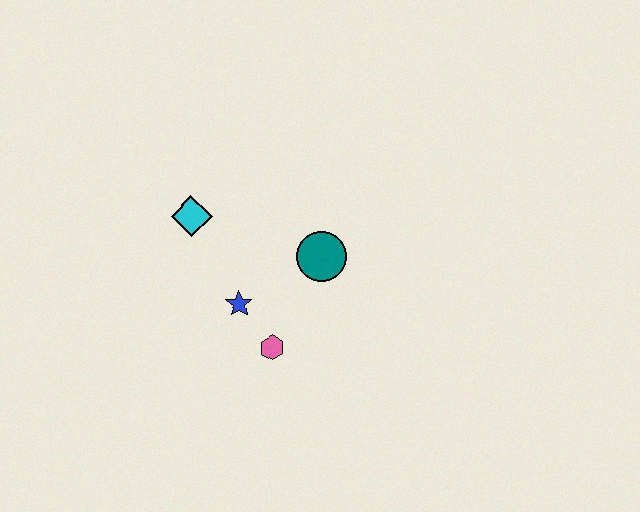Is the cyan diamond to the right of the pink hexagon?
No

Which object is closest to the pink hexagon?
The blue star is closest to the pink hexagon.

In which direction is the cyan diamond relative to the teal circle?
The cyan diamond is to the left of the teal circle.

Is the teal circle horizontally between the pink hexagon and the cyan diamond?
No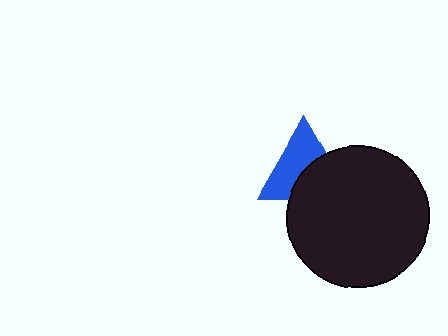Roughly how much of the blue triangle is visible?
About half of it is visible (roughly 56%).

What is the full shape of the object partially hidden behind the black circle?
The partially hidden object is a blue triangle.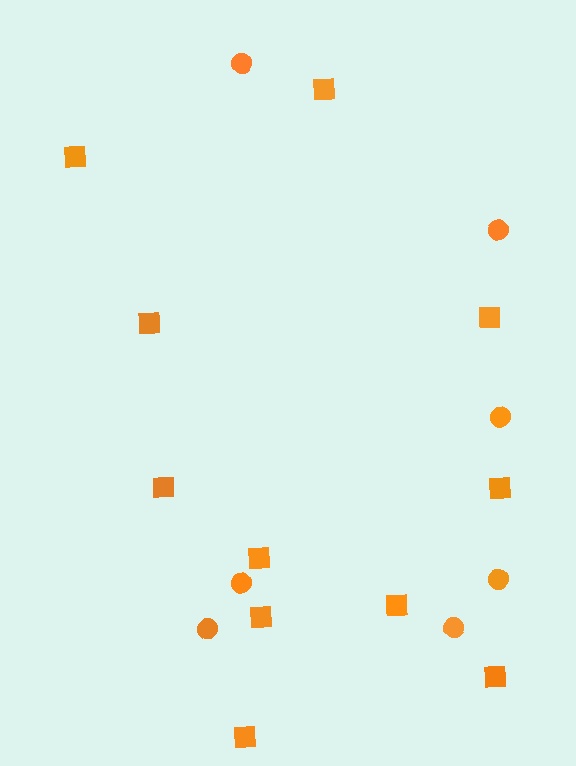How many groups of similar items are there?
There are 2 groups: one group of squares (11) and one group of circles (7).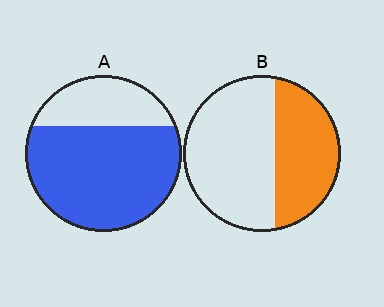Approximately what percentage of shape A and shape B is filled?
A is approximately 70% and B is approximately 40%.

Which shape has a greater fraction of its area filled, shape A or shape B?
Shape A.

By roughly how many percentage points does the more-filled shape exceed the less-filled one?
By roughly 30 percentage points (A over B).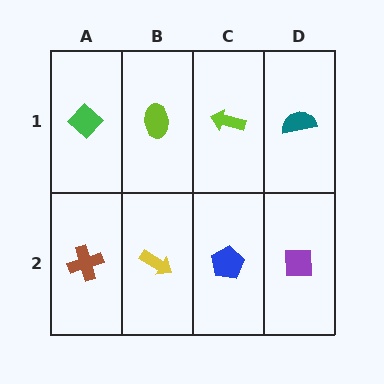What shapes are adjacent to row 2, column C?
A lime arrow (row 1, column C), a yellow arrow (row 2, column B), a purple square (row 2, column D).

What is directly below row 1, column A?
A brown cross.